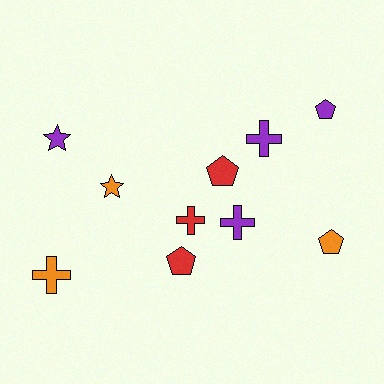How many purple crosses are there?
There are 2 purple crosses.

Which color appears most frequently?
Purple, with 4 objects.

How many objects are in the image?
There are 10 objects.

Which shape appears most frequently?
Pentagon, with 4 objects.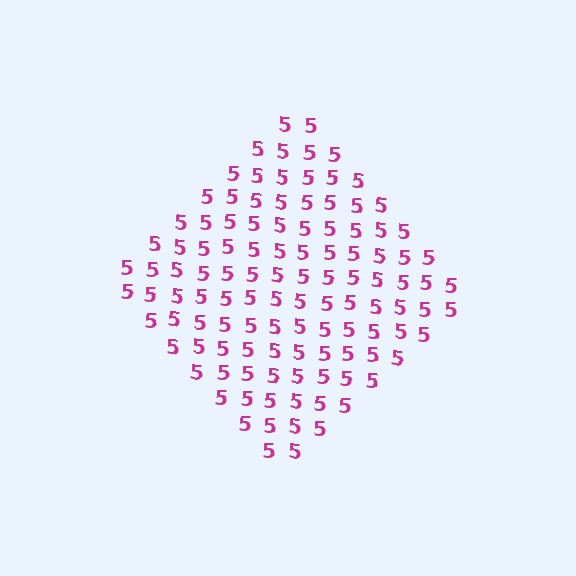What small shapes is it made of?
It is made of small digit 5's.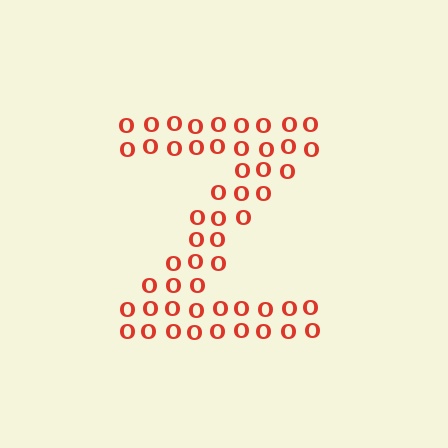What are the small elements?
The small elements are letter O's.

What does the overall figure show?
The overall figure shows the letter Z.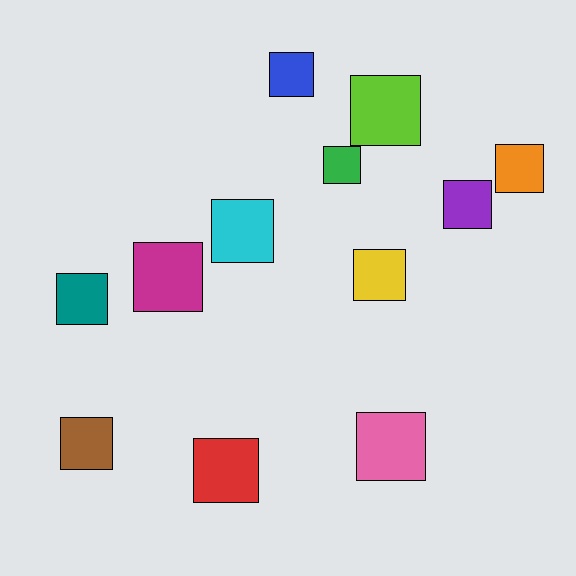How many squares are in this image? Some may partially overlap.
There are 12 squares.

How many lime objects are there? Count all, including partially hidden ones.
There is 1 lime object.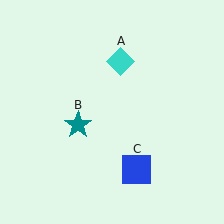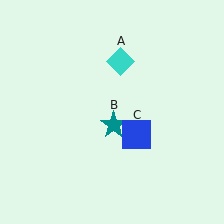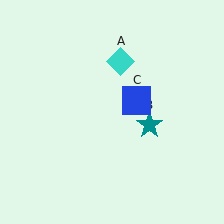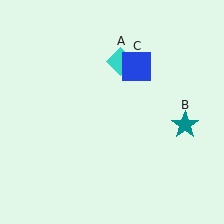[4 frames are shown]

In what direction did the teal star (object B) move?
The teal star (object B) moved right.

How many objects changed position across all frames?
2 objects changed position: teal star (object B), blue square (object C).